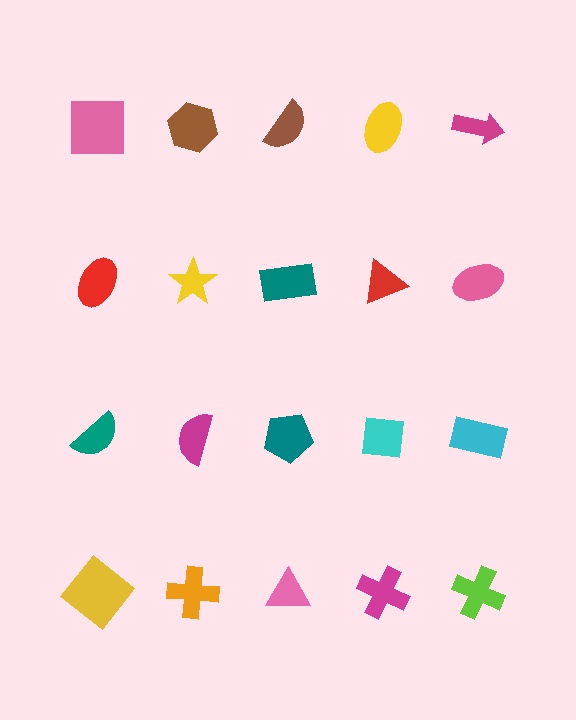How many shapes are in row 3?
5 shapes.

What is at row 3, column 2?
A magenta semicircle.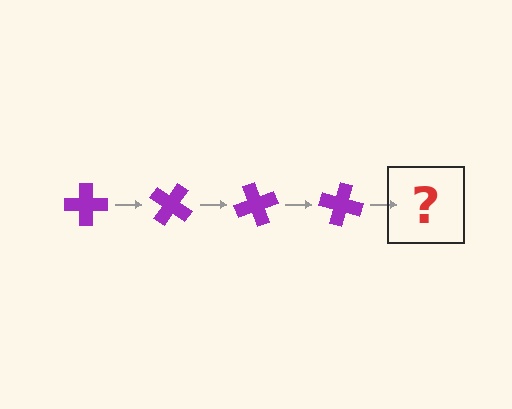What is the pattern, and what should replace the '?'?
The pattern is that the cross rotates 35 degrees each step. The '?' should be a purple cross rotated 140 degrees.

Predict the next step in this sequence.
The next step is a purple cross rotated 140 degrees.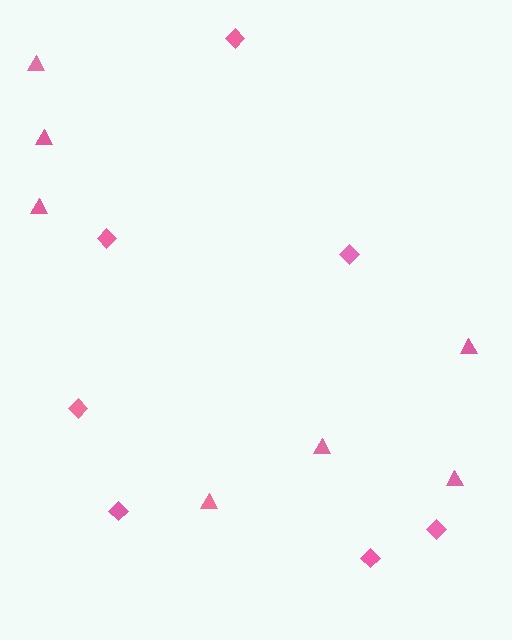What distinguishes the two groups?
There are 2 groups: one group of triangles (7) and one group of diamonds (7).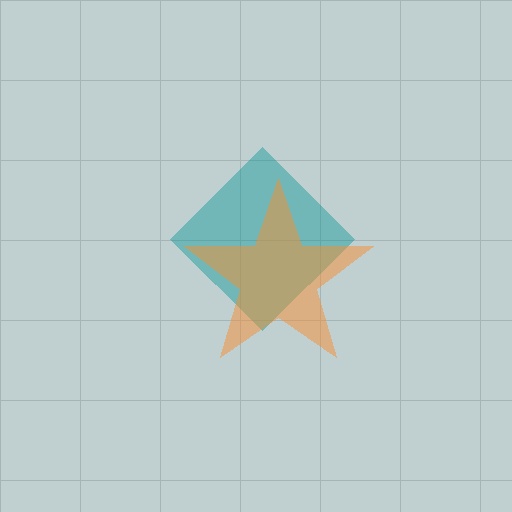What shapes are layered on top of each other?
The layered shapes are: a teal diamond, an orange star.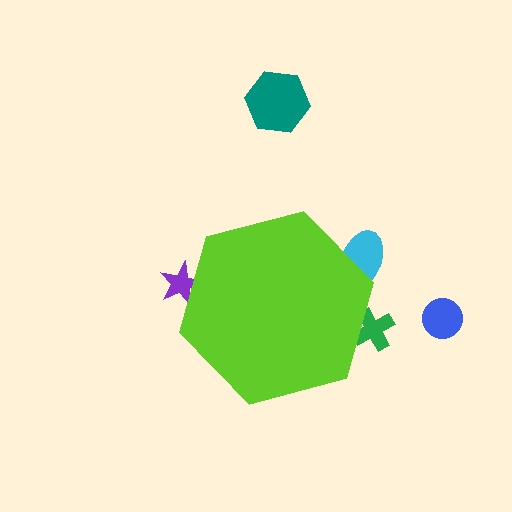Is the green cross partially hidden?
Yes, the green cross is partially hidden behind the lime hexagon.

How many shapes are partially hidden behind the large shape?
3 shapes are partially hidden.